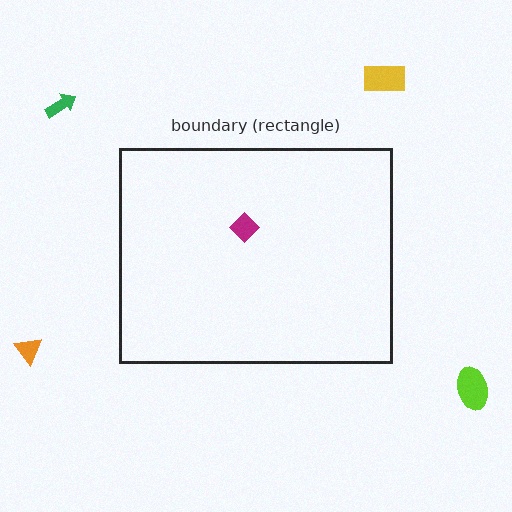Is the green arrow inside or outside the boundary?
Outside.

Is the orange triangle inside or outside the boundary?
Outside.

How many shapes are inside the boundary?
1 inside, 4 outside.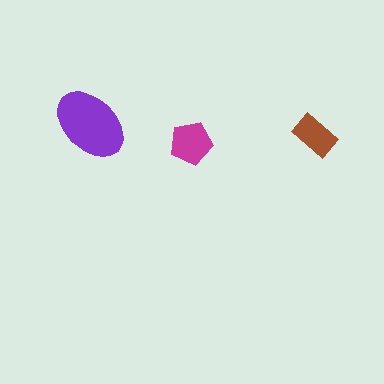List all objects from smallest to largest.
The brown rectangle, the magenta pentagon, the purple ellipse.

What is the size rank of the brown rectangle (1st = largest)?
3rd.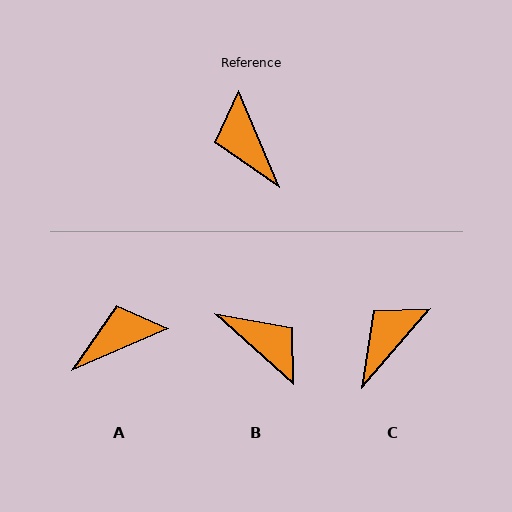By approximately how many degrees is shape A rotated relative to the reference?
Approximately 90 degrees clockwise.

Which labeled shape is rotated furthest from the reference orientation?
B, about 155 degrees away.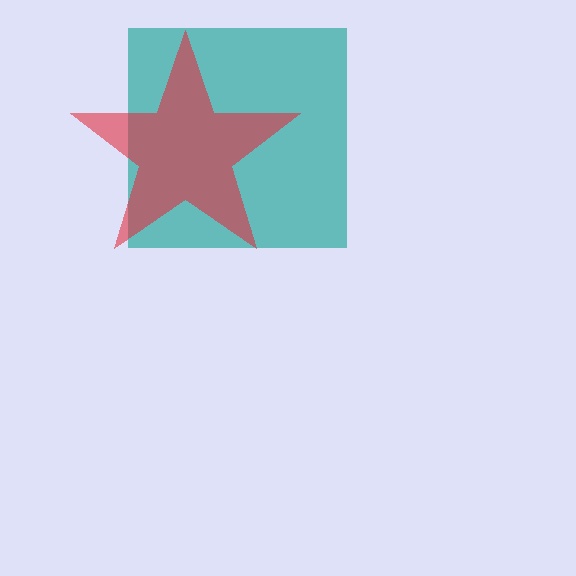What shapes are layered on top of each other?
The layered shapes are: a teal square, a red star.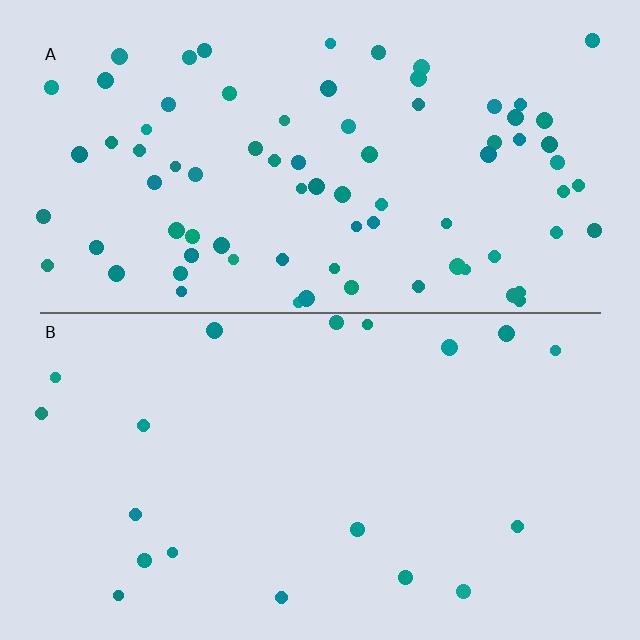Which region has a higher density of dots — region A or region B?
A (the top).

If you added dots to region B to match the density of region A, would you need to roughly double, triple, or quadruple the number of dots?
Approximately quadruple.